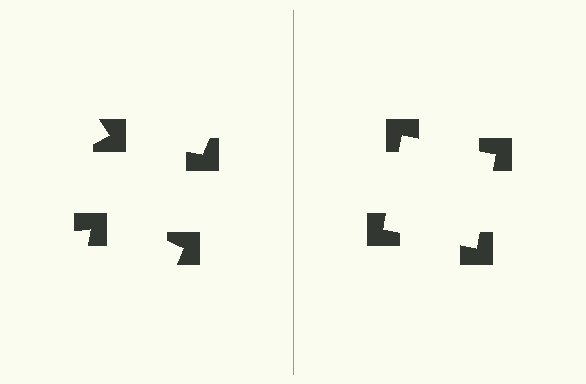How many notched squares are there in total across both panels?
8 — 4 on each side.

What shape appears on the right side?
An illusory square.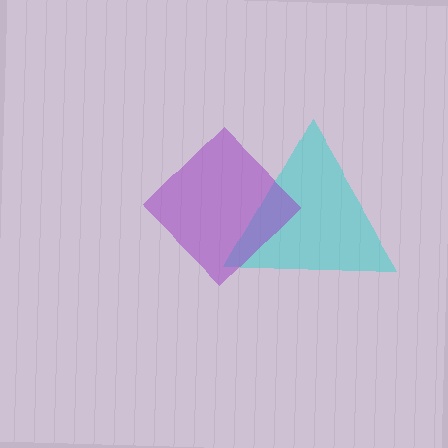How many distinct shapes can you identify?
There are 2 distinct shapes: a cyan triangle, a purple diamond.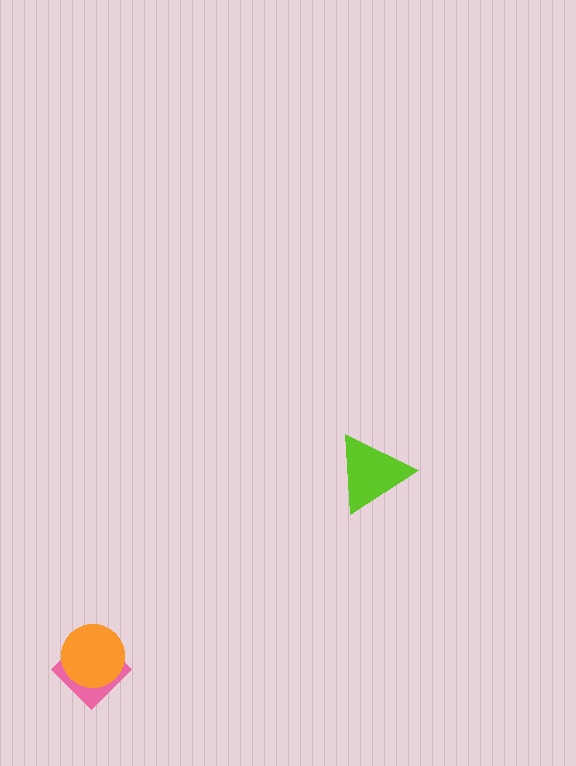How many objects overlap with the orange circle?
1 object overlaps with the orange circle.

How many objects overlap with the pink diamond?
1 object overlaps with the pink diamond.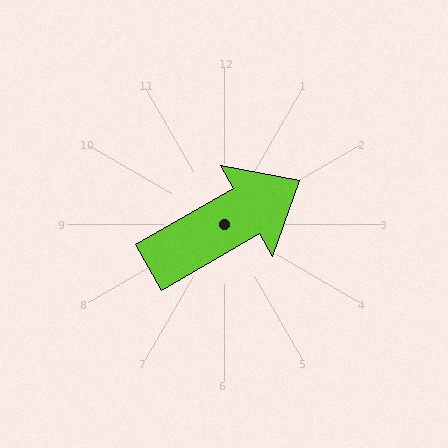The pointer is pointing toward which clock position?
Roughly 2 o'clock.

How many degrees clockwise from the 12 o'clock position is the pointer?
Approximately 60 degrees.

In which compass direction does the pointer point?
Northeast.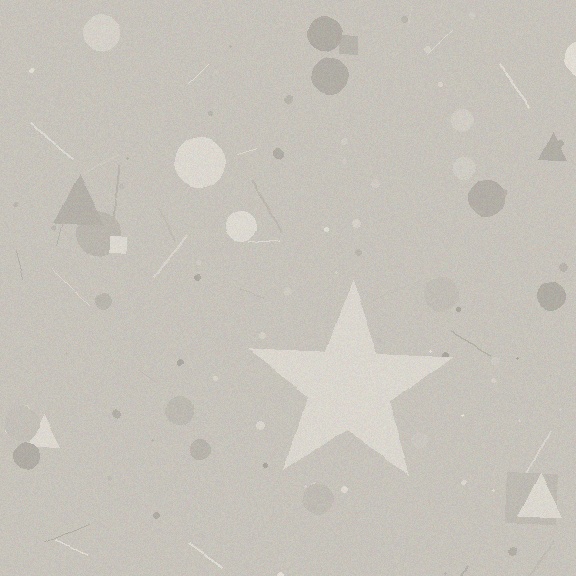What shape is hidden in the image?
A star is hidden in the image.